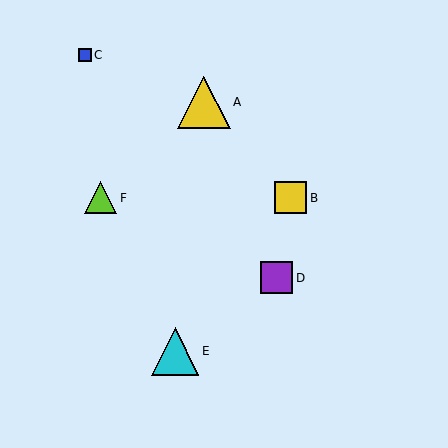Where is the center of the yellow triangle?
The center of the yellow triangle is at (204, 102).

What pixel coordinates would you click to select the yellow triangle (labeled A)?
Click at (204, 102) to select the yellow triangle A.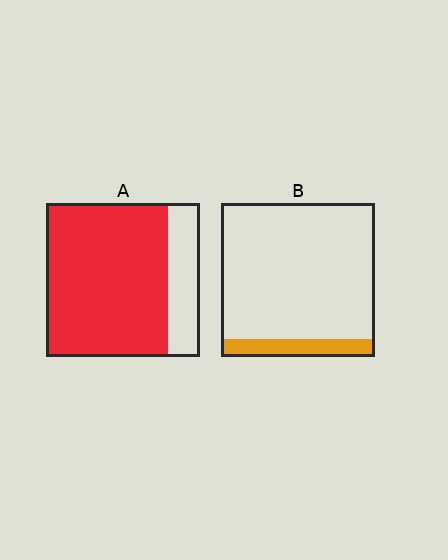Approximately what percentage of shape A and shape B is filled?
A is approximately 80% and B is approximately 10%.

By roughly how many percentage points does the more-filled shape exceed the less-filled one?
By roughly 70 percentage points (A over B).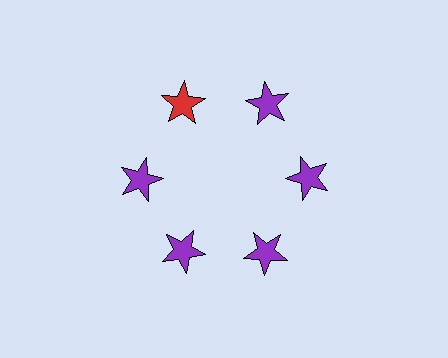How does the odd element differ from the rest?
It has a different color: red instead of purple.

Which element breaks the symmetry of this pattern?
The red star at roughly the 11 o'clock position breaks the symmetry. All other shapes are purple stars.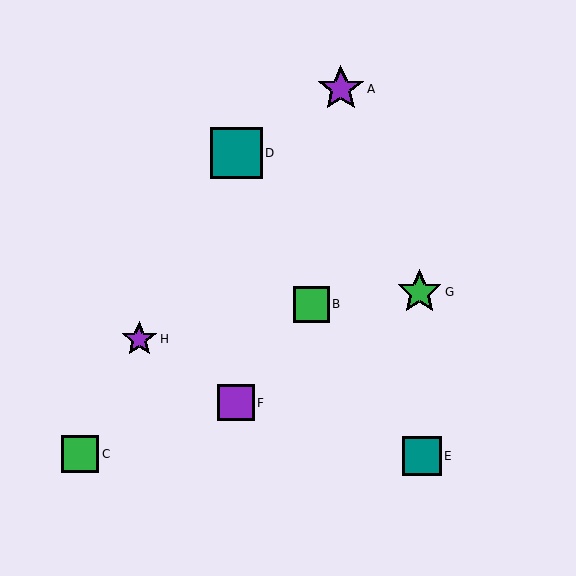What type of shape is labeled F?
Shape F is a purple square.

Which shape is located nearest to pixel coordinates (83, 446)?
The green square (labeled C) at (80, 454) is nearest to that location.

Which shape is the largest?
The teal square (labeled D) is the largest.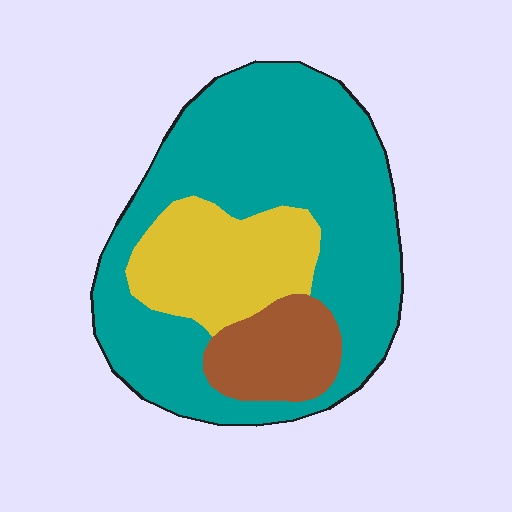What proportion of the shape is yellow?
Yellow covers about 20% of the shape.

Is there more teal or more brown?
Teal.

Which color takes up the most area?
Teal, at roughly 65%.